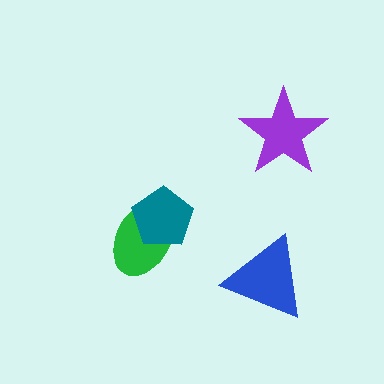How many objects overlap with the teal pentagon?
1 object overlaps with the teal pentagon.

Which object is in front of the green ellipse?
The teal pentagon is in front of the green ellipse.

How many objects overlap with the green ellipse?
1 object overlaps with the green ellipse.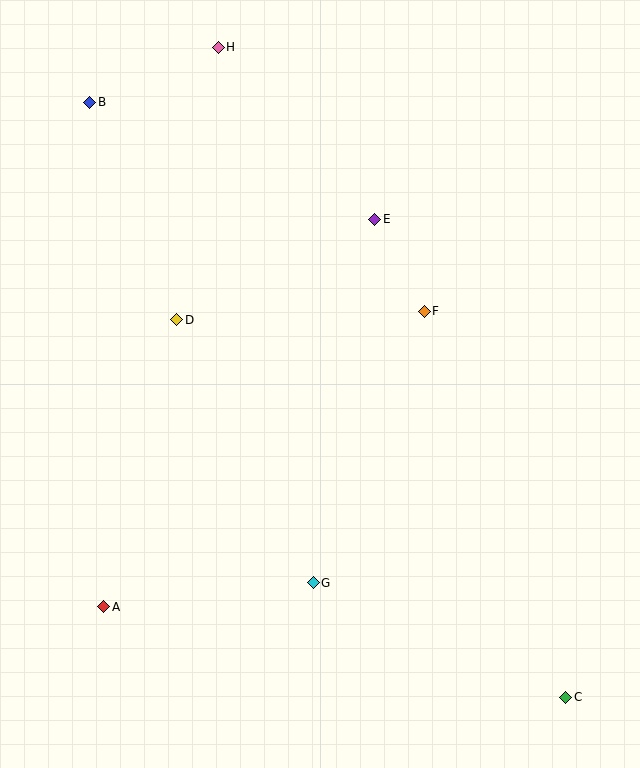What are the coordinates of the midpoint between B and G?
The midpoint between B and G is at (202, 343).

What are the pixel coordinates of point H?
Point H is at (218, 47).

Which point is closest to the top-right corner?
Point E is closest to the top-right corner.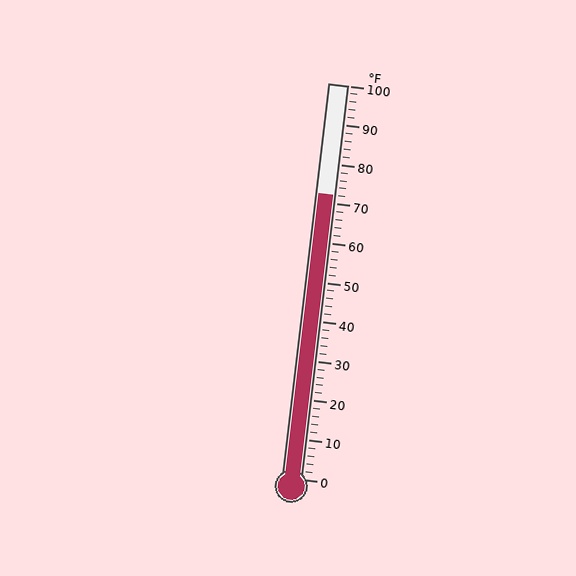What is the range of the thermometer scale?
The thermometer scale ranges from 0°F to 100°F.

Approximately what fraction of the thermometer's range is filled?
The thermometer is filled to approximately 70% of its range.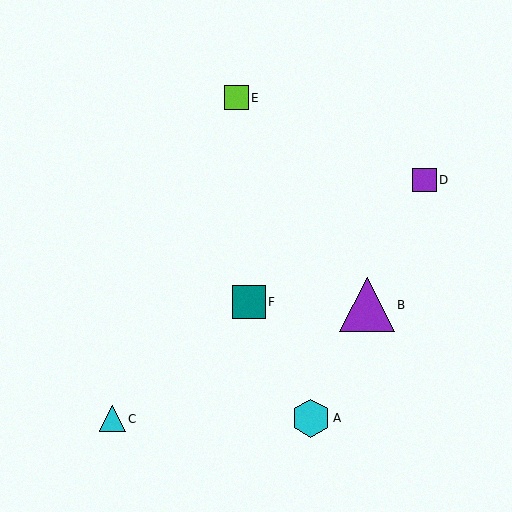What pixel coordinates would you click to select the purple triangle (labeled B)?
Click at (367, 305) to select the purple triangle B.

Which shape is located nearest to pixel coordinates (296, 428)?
The cyan hexagon (labeled A) at (311, 418) is nearest to that location.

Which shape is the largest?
The purple triangle (labeled B) is the largest.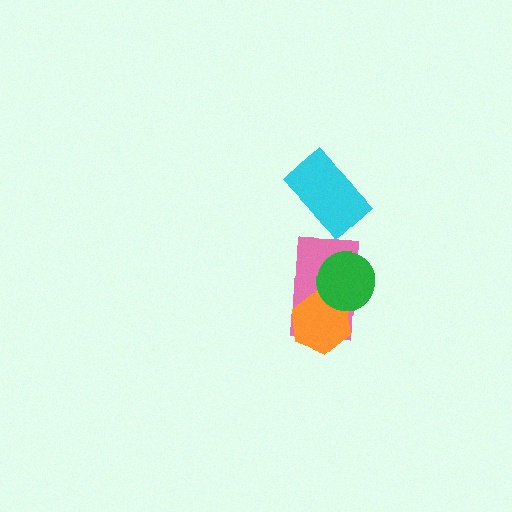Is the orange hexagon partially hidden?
Yes, it is partially covered by another shape.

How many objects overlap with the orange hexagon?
2 objects overlap with the orange hexagon.